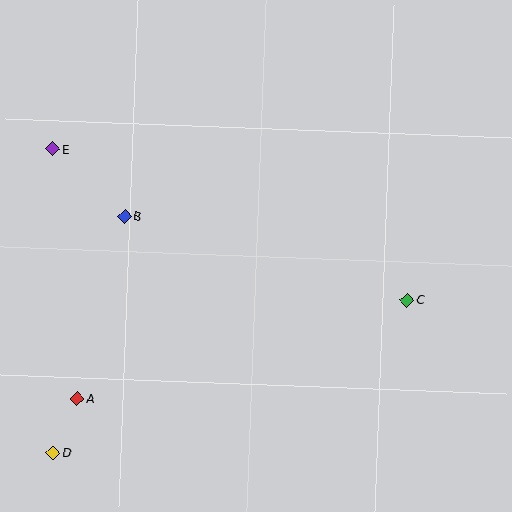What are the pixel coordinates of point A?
Point A is at (77, 399).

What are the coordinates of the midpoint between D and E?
The midpoint between D and E is at (53, 301).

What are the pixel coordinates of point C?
Point C is at (407, 300).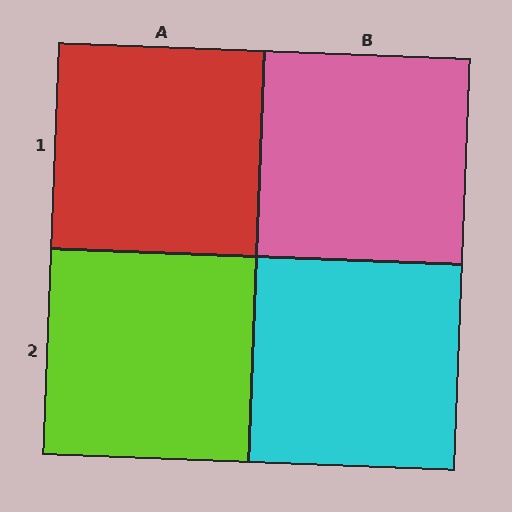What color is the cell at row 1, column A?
Red.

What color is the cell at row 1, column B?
Pink.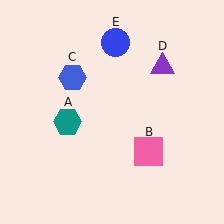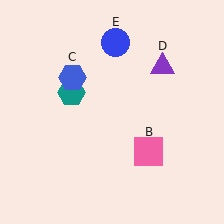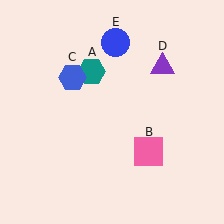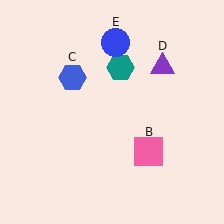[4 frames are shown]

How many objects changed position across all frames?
1 object changed position: teal hexagon (object A).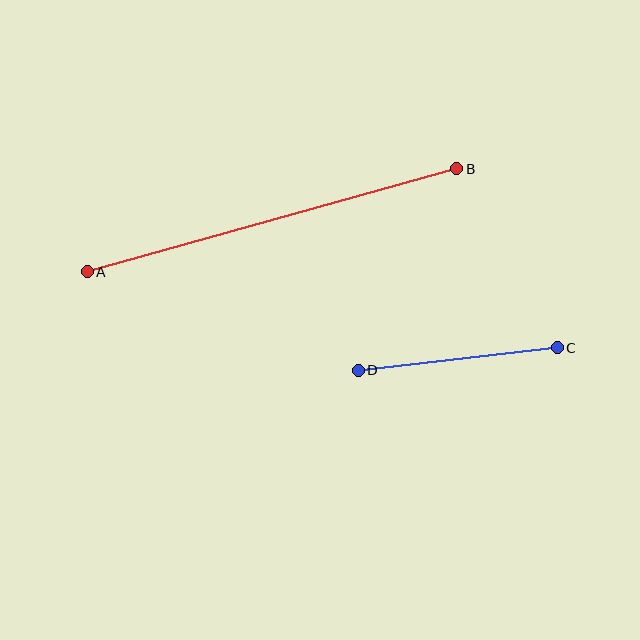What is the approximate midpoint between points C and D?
The midpoint is at approximately (458, 359) pixels.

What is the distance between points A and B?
The distance is approximately 384 pixels.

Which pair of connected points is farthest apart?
Points A and B are farthest apart.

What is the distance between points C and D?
The distance is approximately 201 pixels.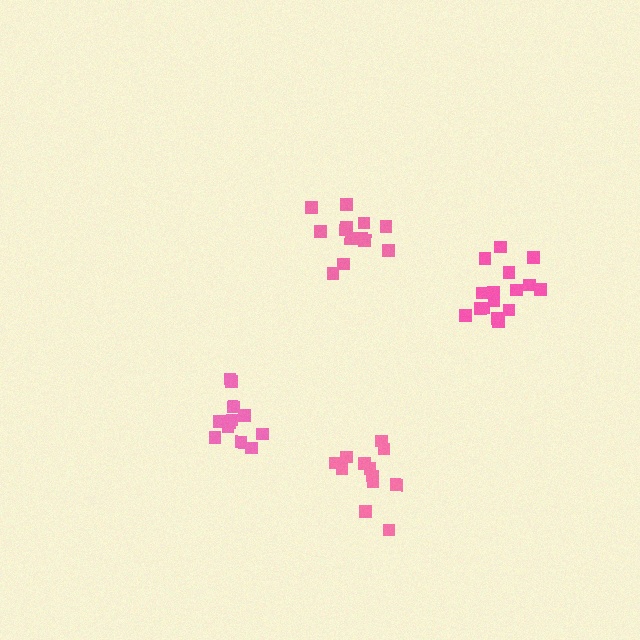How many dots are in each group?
Group 1: 12 dots, Group 2: 13 dots, Group 3: 16 dots, Group 4: 13 dots (54 total).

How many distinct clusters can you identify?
There are 4 distinct clusters.